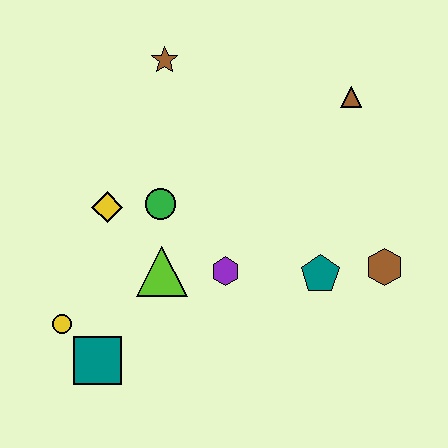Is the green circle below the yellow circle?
No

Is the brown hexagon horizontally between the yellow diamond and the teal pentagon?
No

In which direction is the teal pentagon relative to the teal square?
The teal pentagon is to the right of the teal square.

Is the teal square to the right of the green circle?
No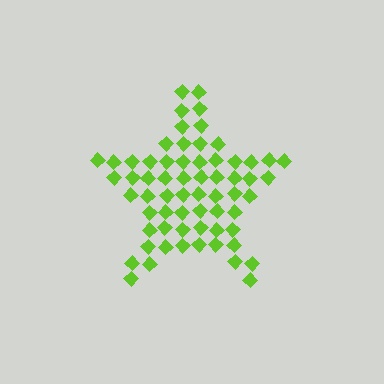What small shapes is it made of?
It is made of small diamonds.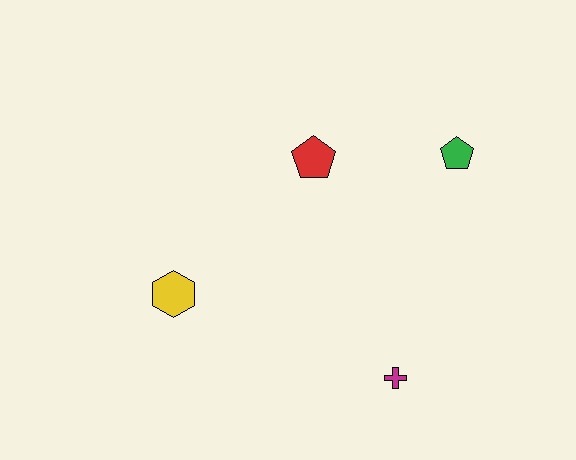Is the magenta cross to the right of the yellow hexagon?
Yes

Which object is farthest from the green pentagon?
The yellow hexagon is farthest from the green pentagon.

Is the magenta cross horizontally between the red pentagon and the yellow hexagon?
No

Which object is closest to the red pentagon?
The green pentagon is closest to the red pentagon.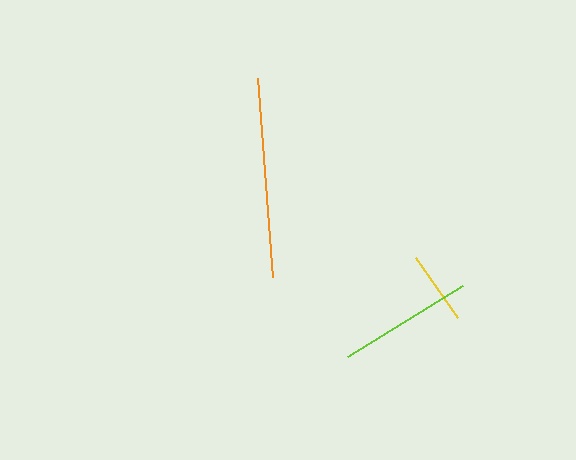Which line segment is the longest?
The orange line is the longest at approximately 200 pixels.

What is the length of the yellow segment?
The yellow segment is approximately 74 pixels long.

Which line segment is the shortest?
The yellow line is the shortest at approximately 74 pixels.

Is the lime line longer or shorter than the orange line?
The orange line is longer than the lime line.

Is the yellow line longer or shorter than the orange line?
The orange line is longer than the yellow line.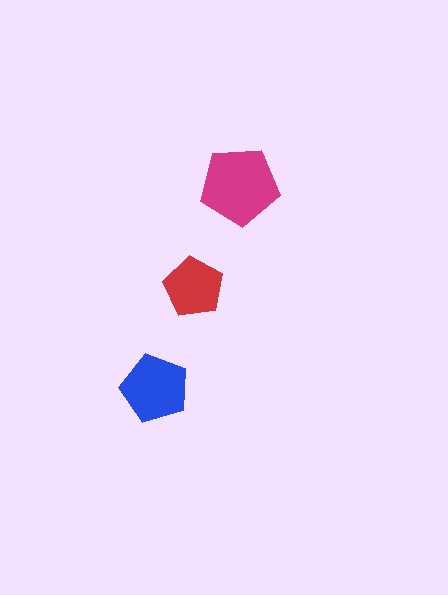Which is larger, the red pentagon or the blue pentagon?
The blue one.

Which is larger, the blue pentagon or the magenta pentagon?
The magenta one.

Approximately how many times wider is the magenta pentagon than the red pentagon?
About 1.5 times wider.